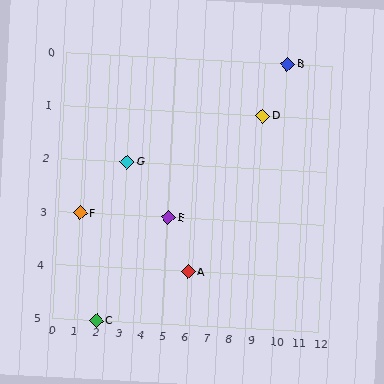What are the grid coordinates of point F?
Point F is at grid coordinates (1, 3).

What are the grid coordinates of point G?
Point G is at grid coordinates (3, 2).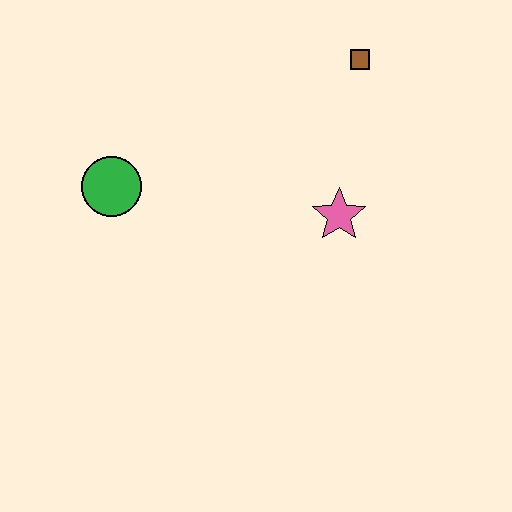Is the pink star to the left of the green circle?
No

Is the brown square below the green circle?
No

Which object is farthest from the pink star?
The green circle is farthest from the pink star.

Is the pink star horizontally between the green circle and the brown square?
Yes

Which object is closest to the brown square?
The pink star is closest to the brown square.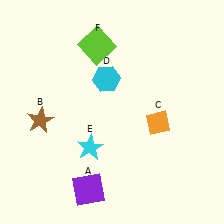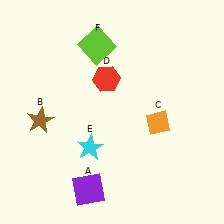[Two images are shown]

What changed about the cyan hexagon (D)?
In Image 1, D is cyan. In Image 2, it changed to red.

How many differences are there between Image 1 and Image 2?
There is 1 difference between the two images.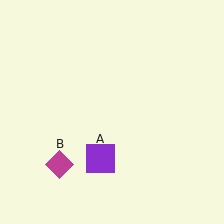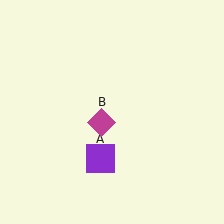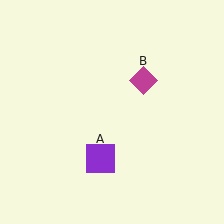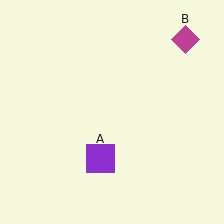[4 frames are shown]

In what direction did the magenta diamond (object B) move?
The magenta diamond (object B) moved up and to the right.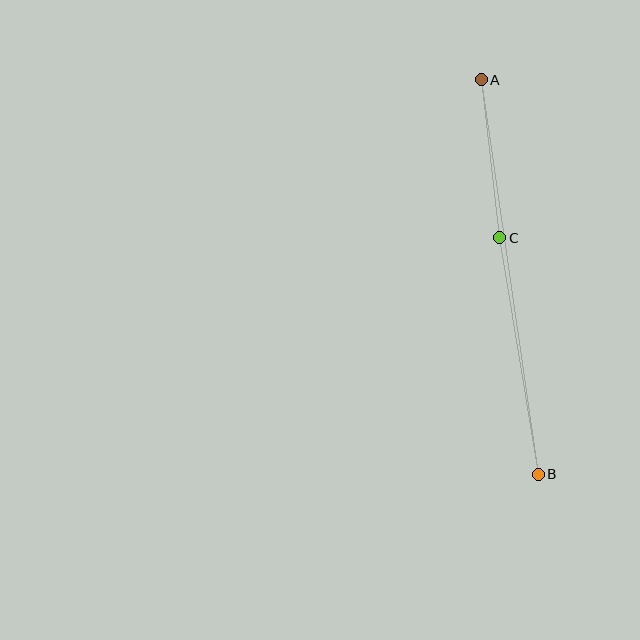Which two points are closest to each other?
Points A and C are closest to each other.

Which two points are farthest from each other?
Points A and B are farthest from each other.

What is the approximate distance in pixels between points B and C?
The distance between B and C is approximately 240 pixels.